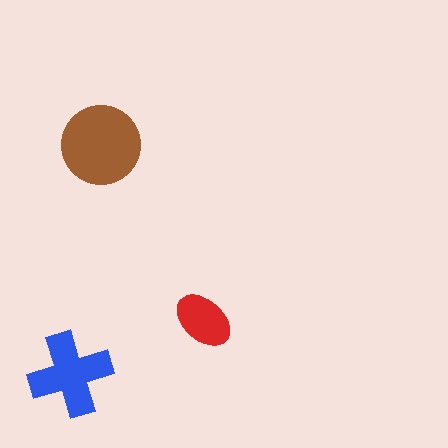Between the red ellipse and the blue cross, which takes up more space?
The blue cross.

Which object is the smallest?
The red ellipse.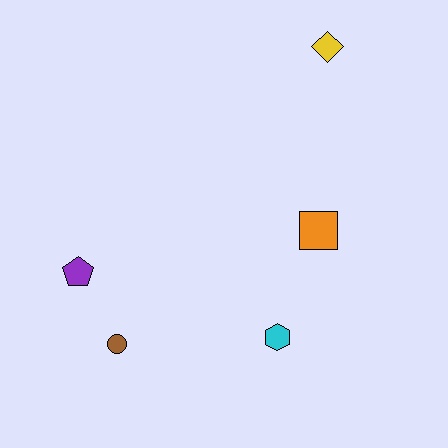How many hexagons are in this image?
There is 1 hexagon.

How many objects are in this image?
There are 5 objects.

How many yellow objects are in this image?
There is 1 yellow object.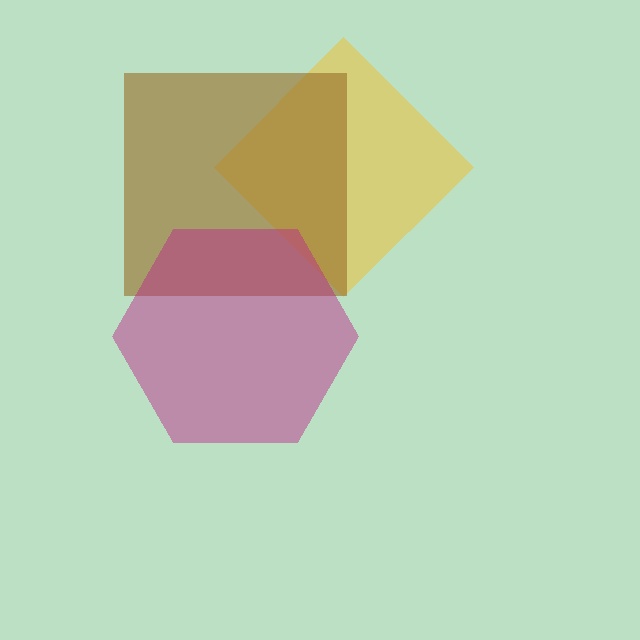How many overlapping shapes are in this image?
There are 3 overlapping shapes in the image.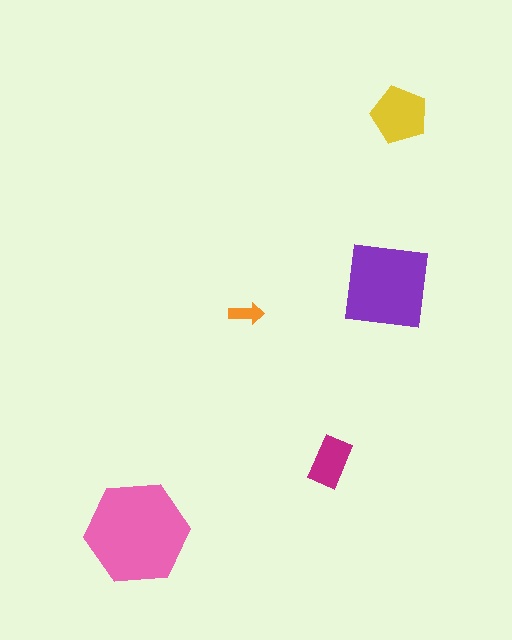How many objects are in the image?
There are 5 objects in the image.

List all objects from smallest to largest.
The orange arrow, the magenta rectangle, the yellow pentagon, the purple square, the pink hexagon.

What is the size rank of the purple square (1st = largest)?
2nd.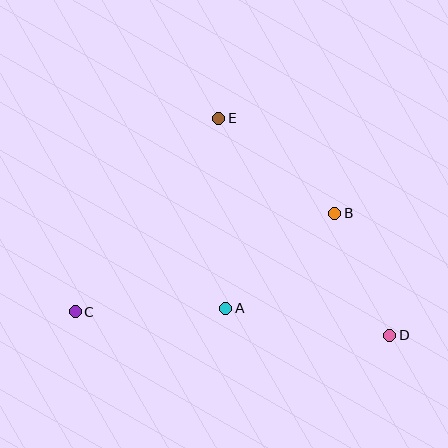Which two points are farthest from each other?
Points C and D are farthest from each other.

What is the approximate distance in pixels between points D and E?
The distance between D and E is approximately 276 pixels.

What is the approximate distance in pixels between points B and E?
The distance between B and E is approximately 150 pixels.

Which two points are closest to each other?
Points B and D are closest to each other.